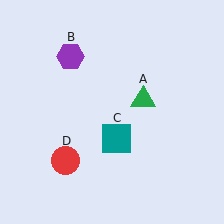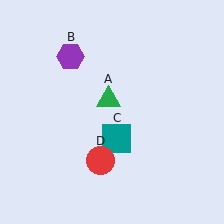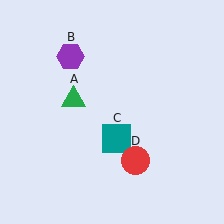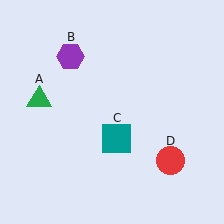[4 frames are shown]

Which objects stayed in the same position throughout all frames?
Purple hexagon (object B) and teal square (object C) remained stationary.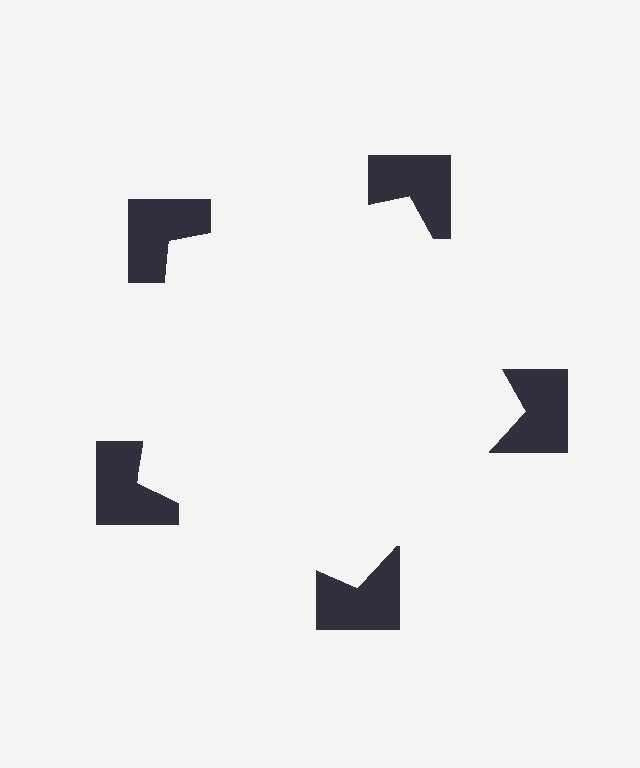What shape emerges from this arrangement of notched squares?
An illusory pentagon — its edges are inferred from the aligned wedge cuts in the notched squares, not physically drawn.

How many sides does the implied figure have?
5 sides.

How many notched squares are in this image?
There are 5 — one at each vertex of the illusory pentagon.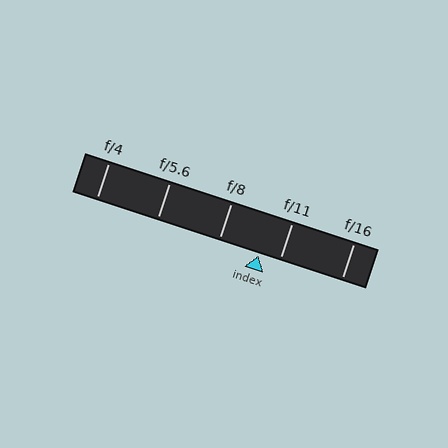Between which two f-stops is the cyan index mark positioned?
The index mark is between f/8 and f/11.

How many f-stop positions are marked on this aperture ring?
There are 5 f-stop positions marked.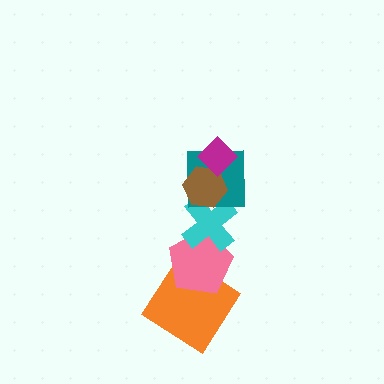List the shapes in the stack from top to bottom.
From top to bottom: the magenta diamond, the brown hexagon, the teal square, the cyan cross, the pink pentagon, the orange diamond.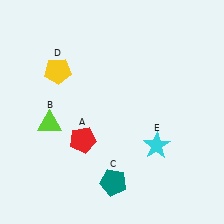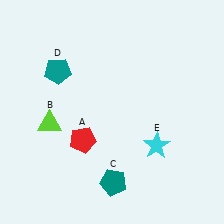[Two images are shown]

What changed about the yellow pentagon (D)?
In Image 1, D is yellow. In Image 2, it changed to teal.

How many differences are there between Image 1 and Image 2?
There is 1 difference between the two images.